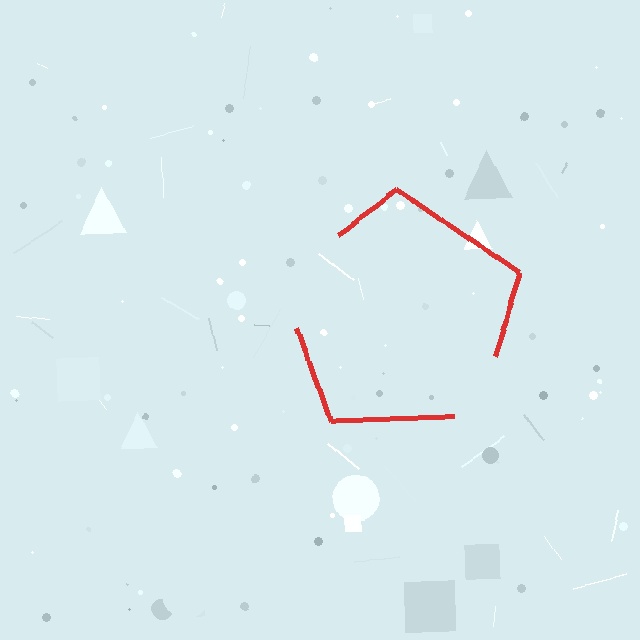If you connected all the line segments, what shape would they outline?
They would outline a pentagon.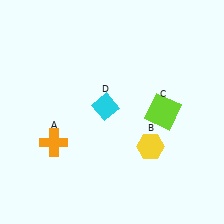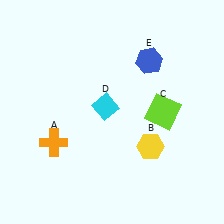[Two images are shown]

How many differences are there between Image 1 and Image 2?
There is 1 difference between the two images.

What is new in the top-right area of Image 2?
A blue hexagon (E) was added in the top-right area of Image 2.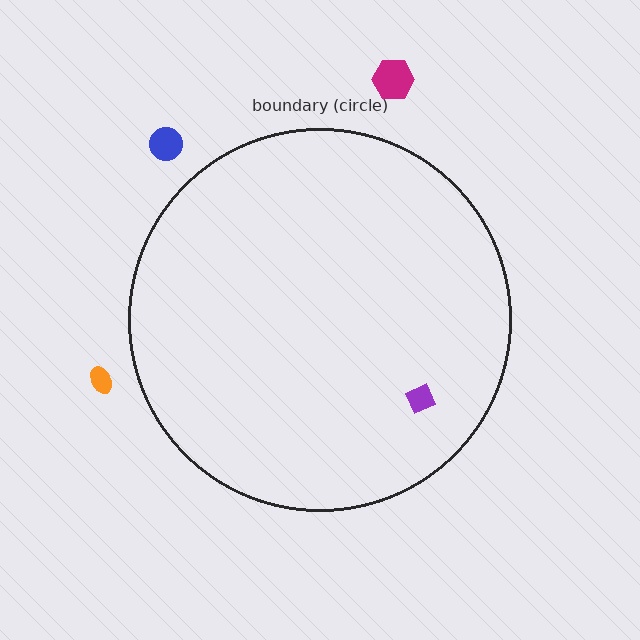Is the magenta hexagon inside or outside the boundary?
Outside.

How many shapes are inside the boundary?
1 inside, 3 outside.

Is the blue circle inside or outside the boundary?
Outside.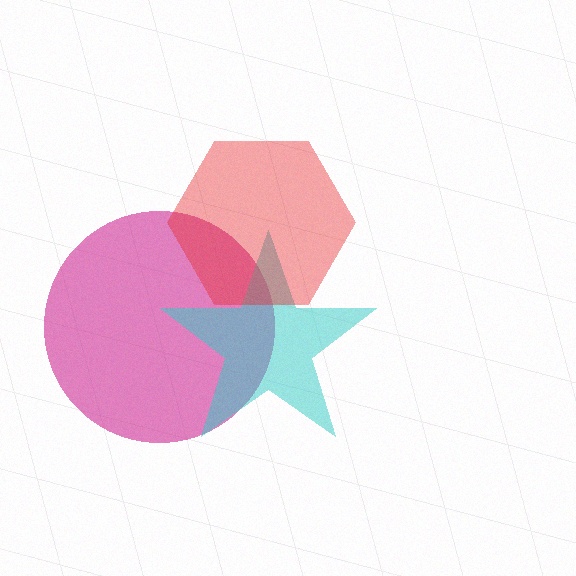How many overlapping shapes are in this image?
There are 3 overlapping shapes in the image.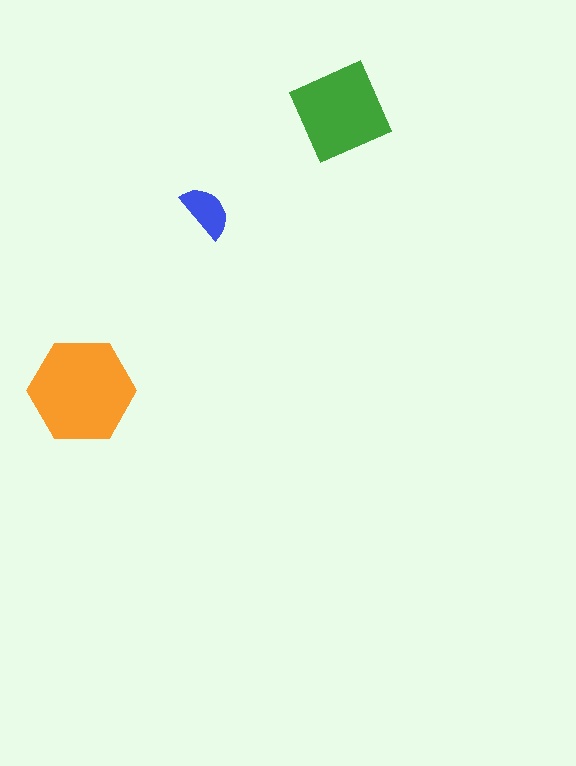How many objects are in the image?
There are 3 objects in the image.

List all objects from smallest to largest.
The blue semicircle, the green diamond, the orange hexagon.